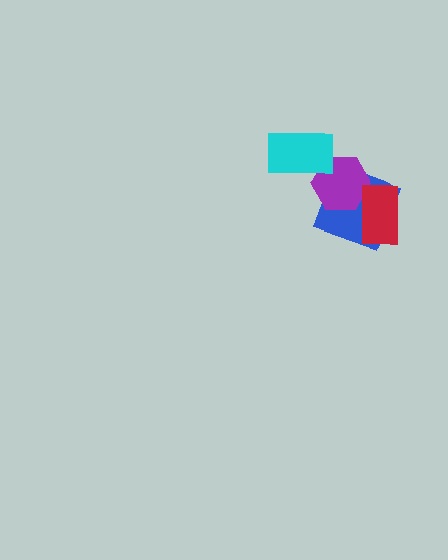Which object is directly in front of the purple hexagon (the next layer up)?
The cyan rectangle is directly in front of the purple hexagon.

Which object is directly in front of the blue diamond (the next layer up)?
The purple hexagon is directly in front of the blue diamond.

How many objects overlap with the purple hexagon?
3 objects overlap with the purple hexagon.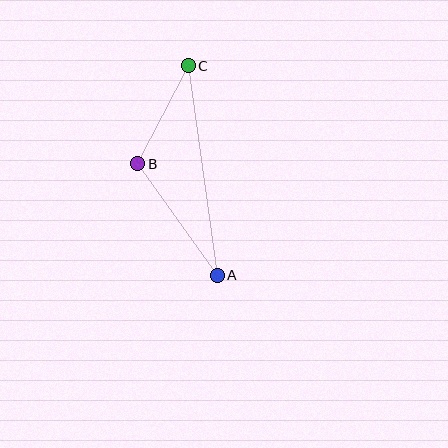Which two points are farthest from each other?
Points A and C are farthest from each other.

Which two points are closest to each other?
Points B and C are closest to each other.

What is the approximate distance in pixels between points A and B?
The distance between A and B is approximately 137 pixels.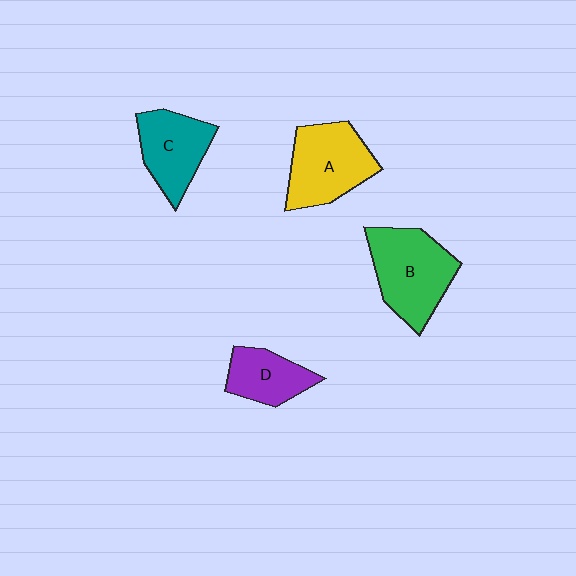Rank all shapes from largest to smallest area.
From largest to smallest: B (green), A (yellow), C (teal), D (purple).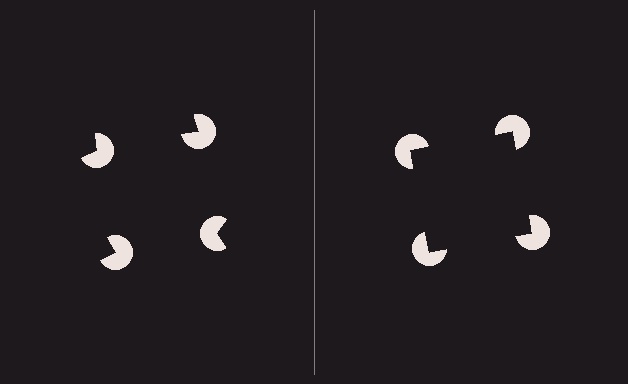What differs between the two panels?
The pac-man discs are positioned identically on both sides; only the wedge orientations differ. On the right they align to a square; on the left they are misaligned.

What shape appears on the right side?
An illusory square.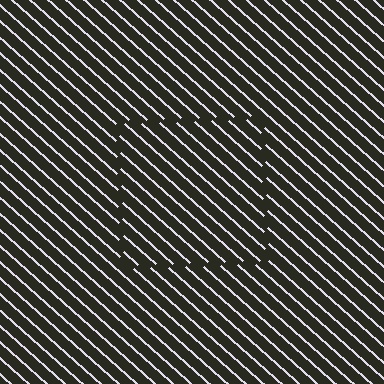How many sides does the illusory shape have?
4 sides — the line-ends trace a square.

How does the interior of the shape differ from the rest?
The interior of the shape contains the same grating, shifted by half a period — the contour is defined by the phase discontinuity where line-ends from the inner and outer gratings abut.